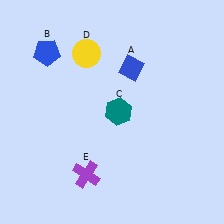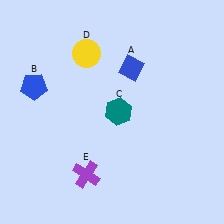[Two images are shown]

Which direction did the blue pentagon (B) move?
The blue pentagon (B) moved down.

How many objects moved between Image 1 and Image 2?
1 object moved between the two images.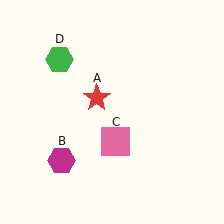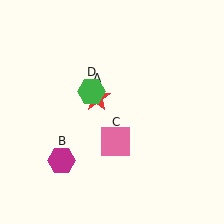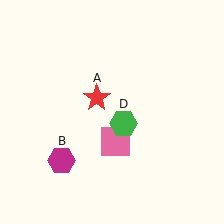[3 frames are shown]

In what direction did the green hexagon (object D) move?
The green hexagon (object D) moved down and to the right.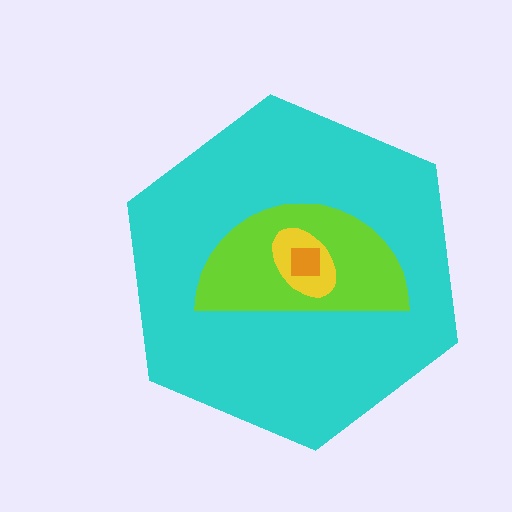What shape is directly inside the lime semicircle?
The yellow ellipse.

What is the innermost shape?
The orange square.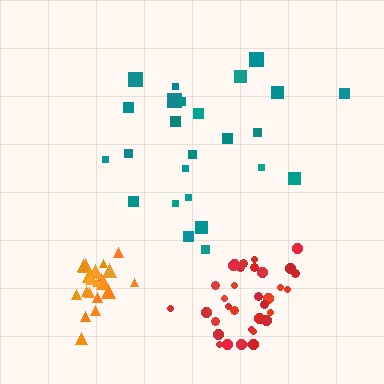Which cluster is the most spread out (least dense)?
Teal.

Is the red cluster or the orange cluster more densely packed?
Orange.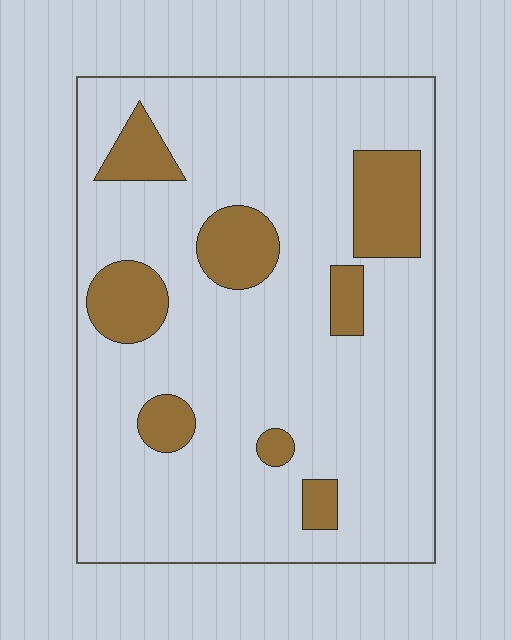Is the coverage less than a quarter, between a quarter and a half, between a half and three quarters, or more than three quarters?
Less than a quarter.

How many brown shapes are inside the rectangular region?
8.